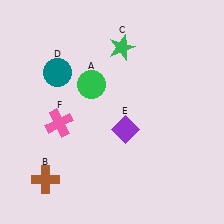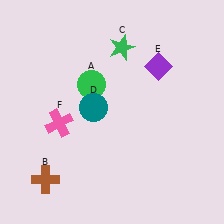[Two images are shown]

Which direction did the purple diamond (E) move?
The purple diamond (E) moved up.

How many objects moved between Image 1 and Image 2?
2 objects moved between the two images.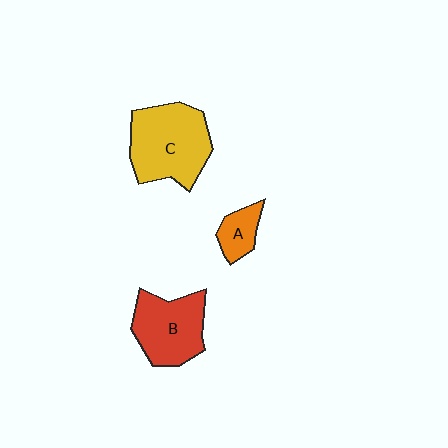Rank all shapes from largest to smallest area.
From largest to smallest: C (yellow), B (red), A (orange).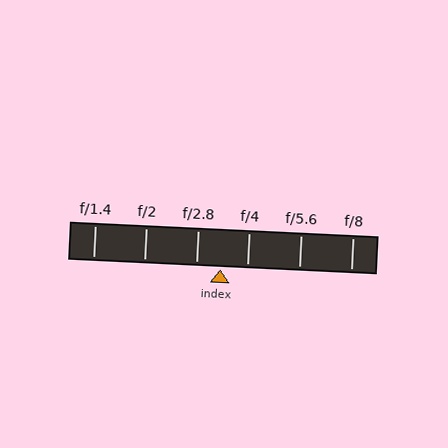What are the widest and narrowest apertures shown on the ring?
The widest aperture shown is f/1.4 and the narrowest is f/8.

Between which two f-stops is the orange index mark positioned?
The index mark is between f/2.8 and f/4.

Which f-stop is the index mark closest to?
The index mark is closest to f/2.8.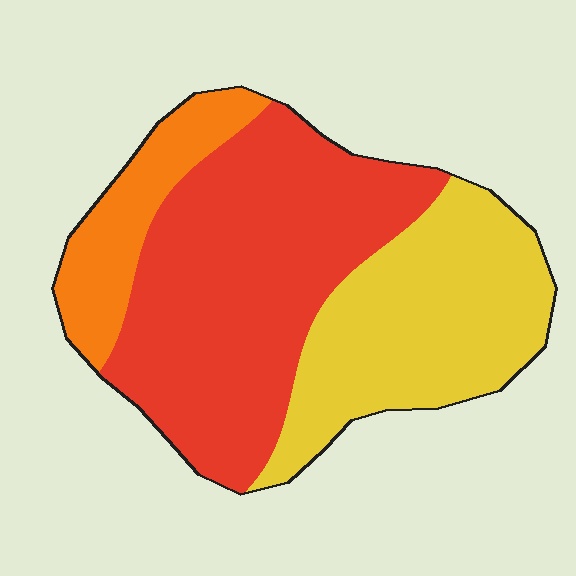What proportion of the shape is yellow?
Yellow covers roughly 35% of the shape.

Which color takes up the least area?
Orange, at roughly 15%.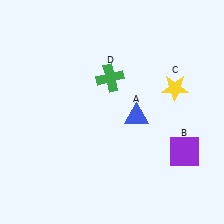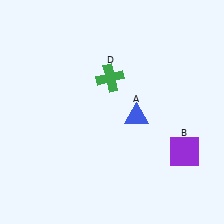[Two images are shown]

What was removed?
The yellow star (C) was removed in Image 2.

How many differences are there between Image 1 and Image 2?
There is 1 difference between the two images.